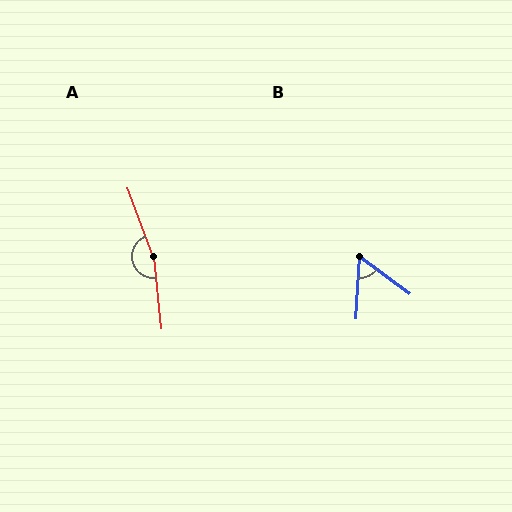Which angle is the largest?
A, at approximately 165 degrees.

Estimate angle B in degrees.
Approximately 57 degrees.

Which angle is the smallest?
B, at approximately 57 degrees.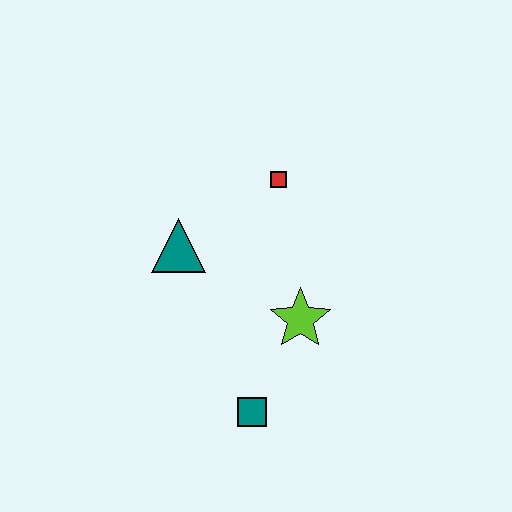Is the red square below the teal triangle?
No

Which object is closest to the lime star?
The teal square is closest to the lime star.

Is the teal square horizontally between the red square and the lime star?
No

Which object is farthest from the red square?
The teal square is farthest from the red square.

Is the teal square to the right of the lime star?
No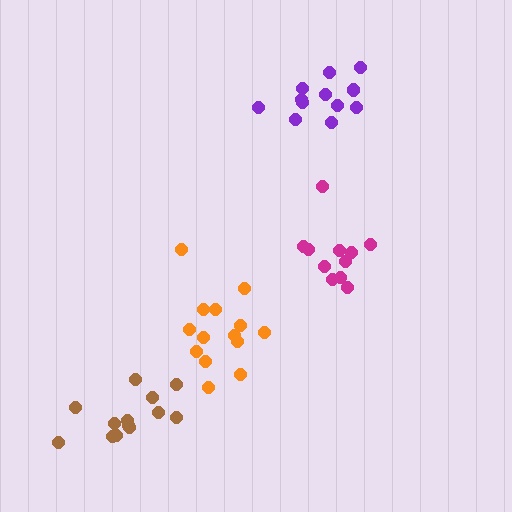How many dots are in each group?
Group 1: 13 dots, Group 2: 12 dots, Group 3: 14 dots, Group 4: 11 dots (50 total).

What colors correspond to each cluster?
The clusters are colored: brown, purple, orange, magenta.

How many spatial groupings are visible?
There are 4 spatial groupings.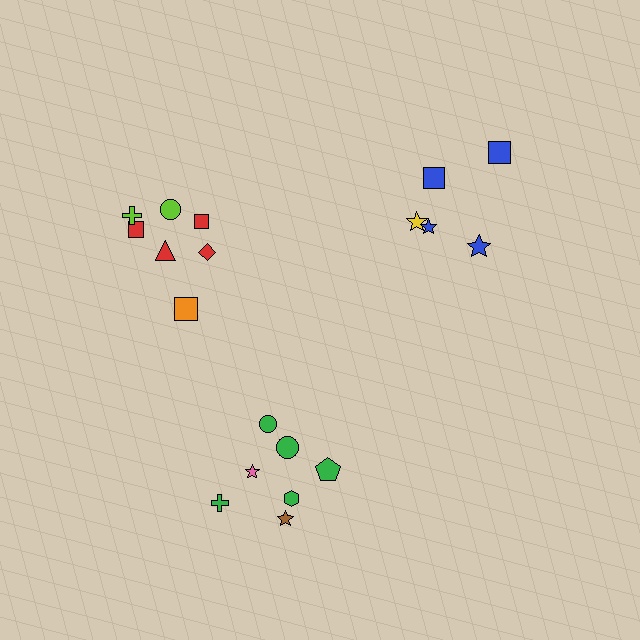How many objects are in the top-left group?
There are 7 objects.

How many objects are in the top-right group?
There are 5 objects.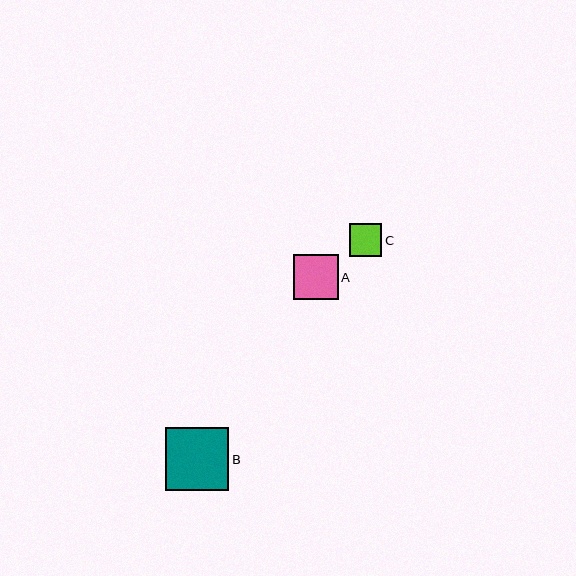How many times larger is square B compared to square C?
Square B is approximately 1.9 times the size of square C.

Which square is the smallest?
Square C is the smallest with a size of approximately 32 pixels.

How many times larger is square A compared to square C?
Square A is approximately 1.4 times the size of square C.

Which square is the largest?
Square B is the largest with a size of approximately 63 pixels.